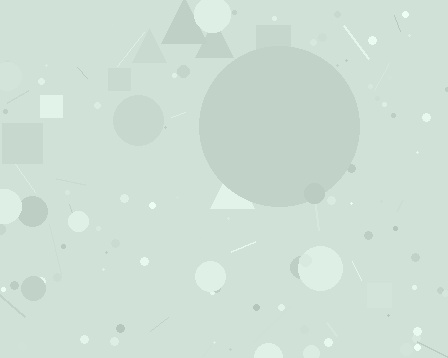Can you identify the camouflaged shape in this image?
The camouflaged shape is a circle.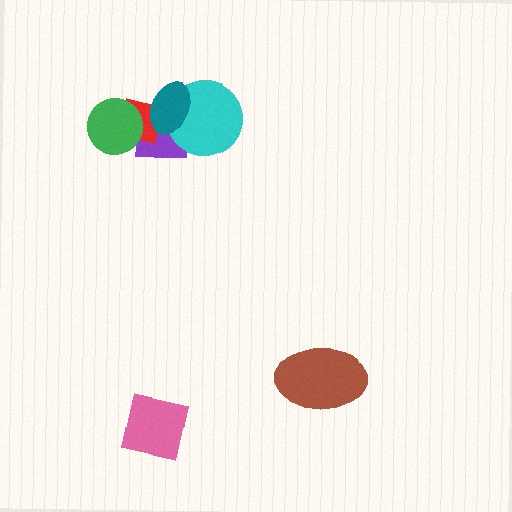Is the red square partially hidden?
Yes, it is partially covered by another shape.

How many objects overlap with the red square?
3 objects overlap with the red square.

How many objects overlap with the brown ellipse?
0 objects overlap with the brown ellipse.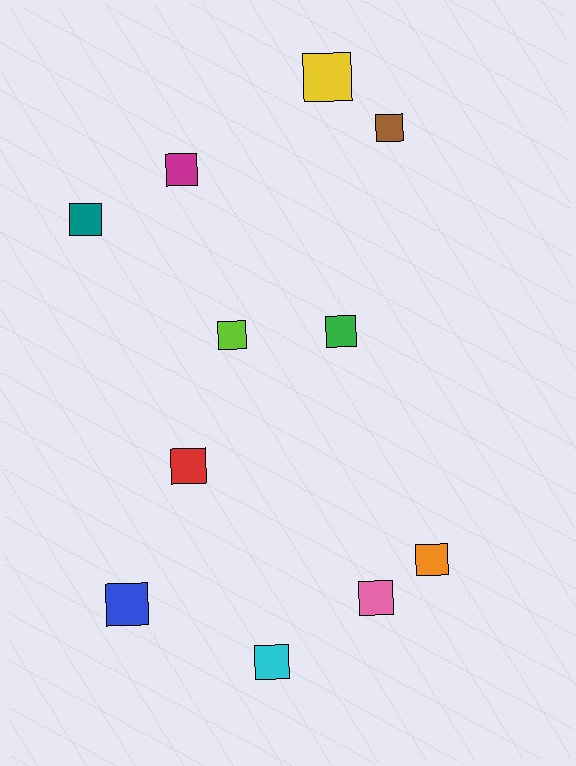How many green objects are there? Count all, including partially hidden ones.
There is 1 green object.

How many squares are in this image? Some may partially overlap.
There are 11 squares.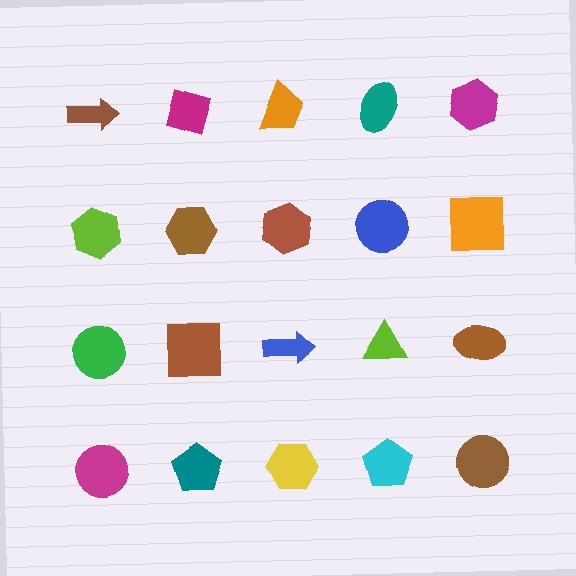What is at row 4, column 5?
A brown circle.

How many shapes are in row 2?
5 shapes.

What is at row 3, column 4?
A lime triangle.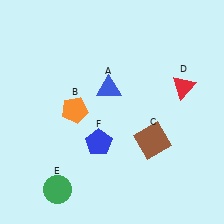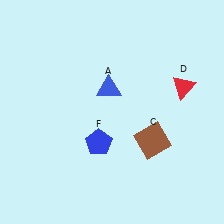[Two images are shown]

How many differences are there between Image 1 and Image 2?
There are 2 differences between the two images.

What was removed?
The orange pentagon (B), the green circle (E) were removed in Image 2.